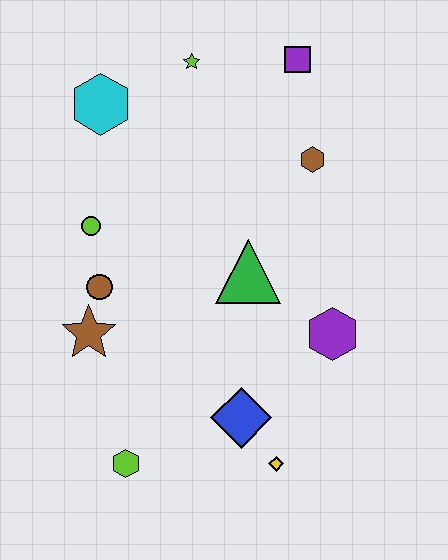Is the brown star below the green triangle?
Yes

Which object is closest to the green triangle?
The purple hexagon is closest to the green triangle.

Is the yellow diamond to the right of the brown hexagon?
No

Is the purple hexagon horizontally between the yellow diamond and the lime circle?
No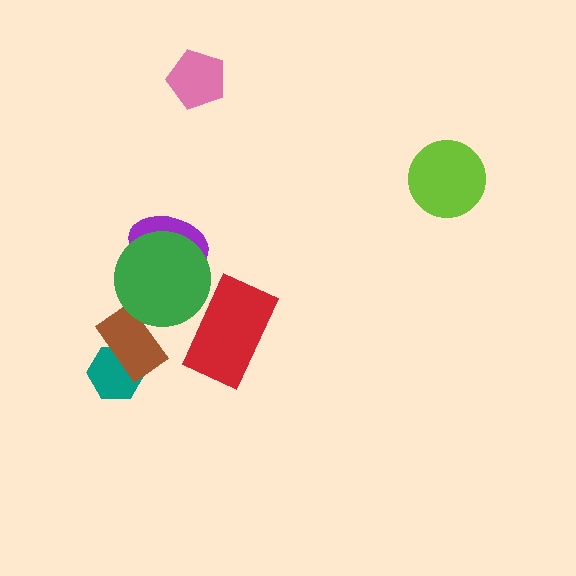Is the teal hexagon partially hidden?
Yes, it is partially covered by another shape.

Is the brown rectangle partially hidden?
Yes, it is partially covered by another shape.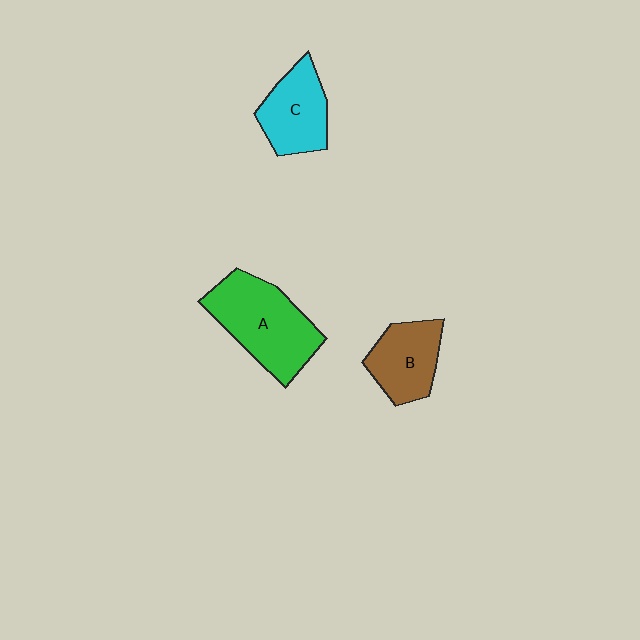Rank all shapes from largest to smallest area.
From largest to smallest: A (green), C (cyan), B (brown).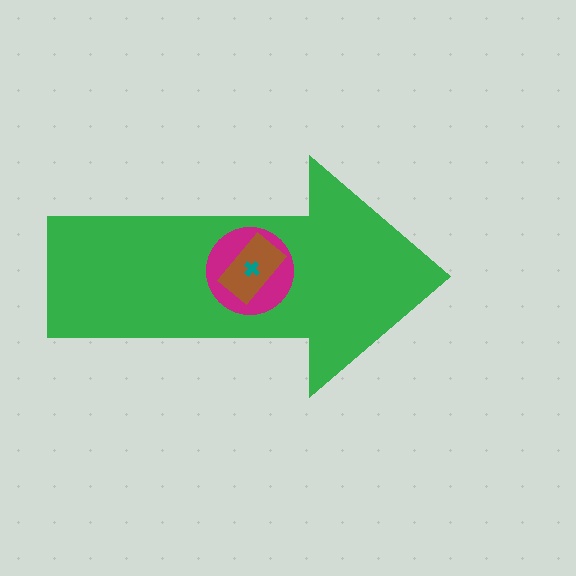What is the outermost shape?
The green arrow.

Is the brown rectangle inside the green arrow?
Yes.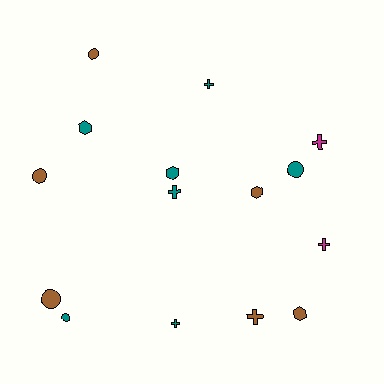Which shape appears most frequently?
Cross, with 6 objects.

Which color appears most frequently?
Teal, with 7 objects.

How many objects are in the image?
There are 15 objects.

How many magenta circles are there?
There are no magenta circles.